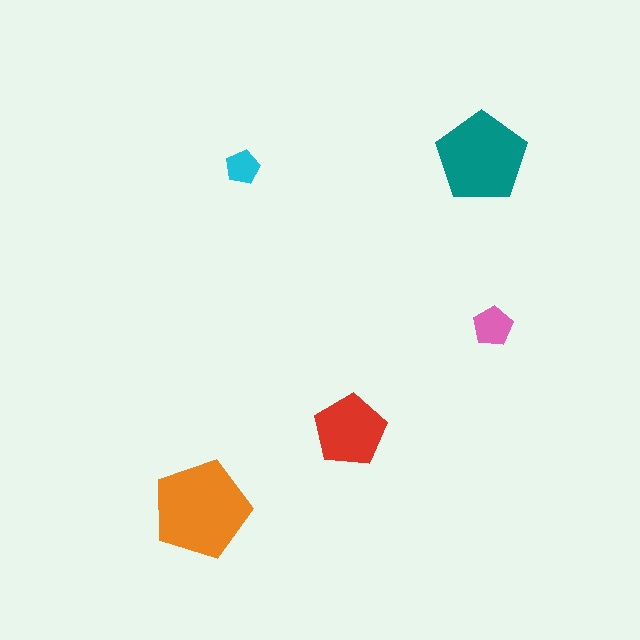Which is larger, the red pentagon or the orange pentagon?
The orange one.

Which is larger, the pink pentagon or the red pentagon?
The red one.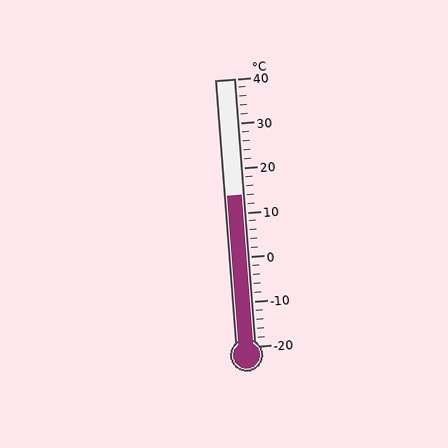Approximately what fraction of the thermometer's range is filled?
The thermometer is filled to approximately 55% of its range.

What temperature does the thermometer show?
The thermometer shows approximately 14°C.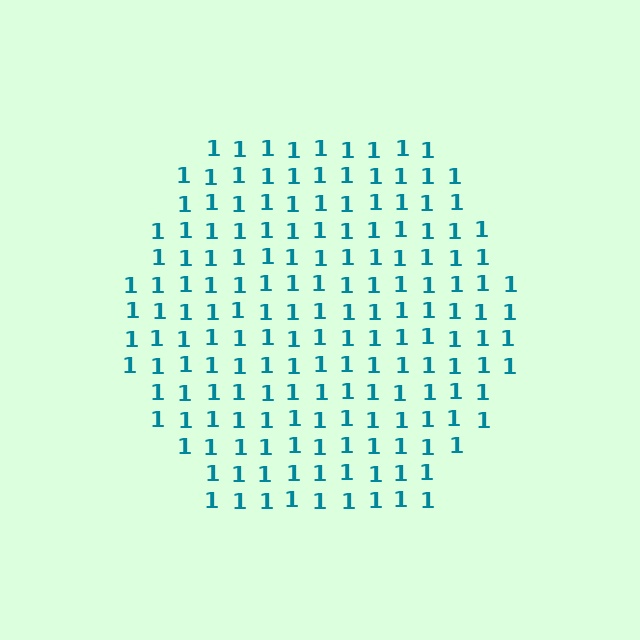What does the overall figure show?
The overall figure shows a hexagon.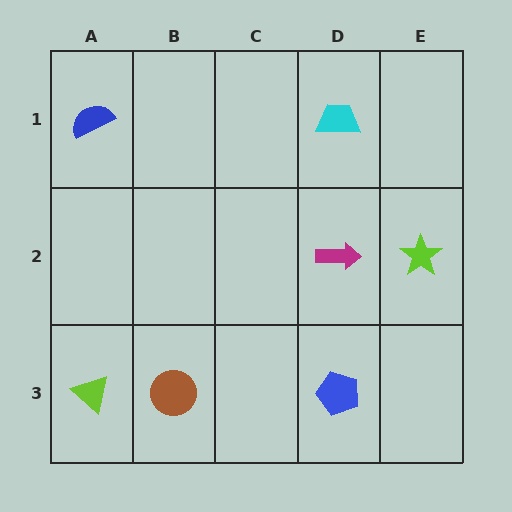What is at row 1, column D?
A cyan trapezoid.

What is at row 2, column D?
A magenta arrow.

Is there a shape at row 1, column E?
No, that cell is empty.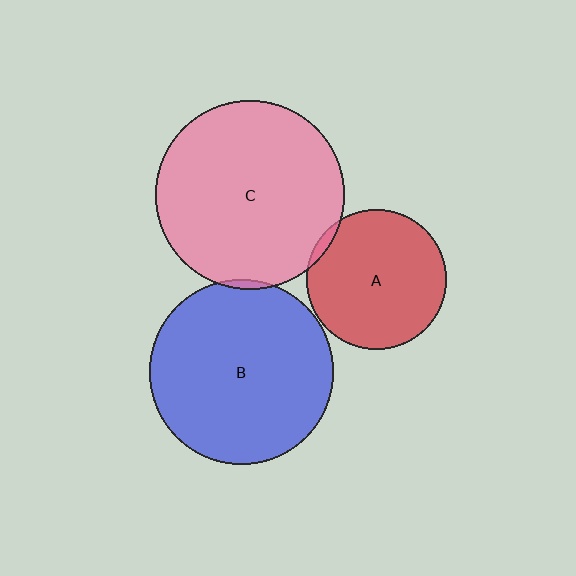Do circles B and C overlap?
Yes.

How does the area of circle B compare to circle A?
Approximately 1.7 times.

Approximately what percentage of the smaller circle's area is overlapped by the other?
Approximately 5%.